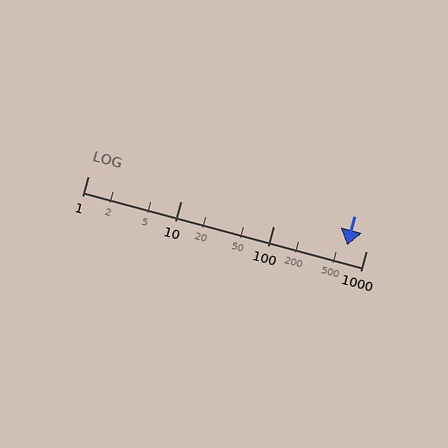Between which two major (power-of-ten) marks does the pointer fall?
The pointer is between 100 and 1000.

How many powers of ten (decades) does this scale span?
The scale spans 3 decades, from 1 to 1000.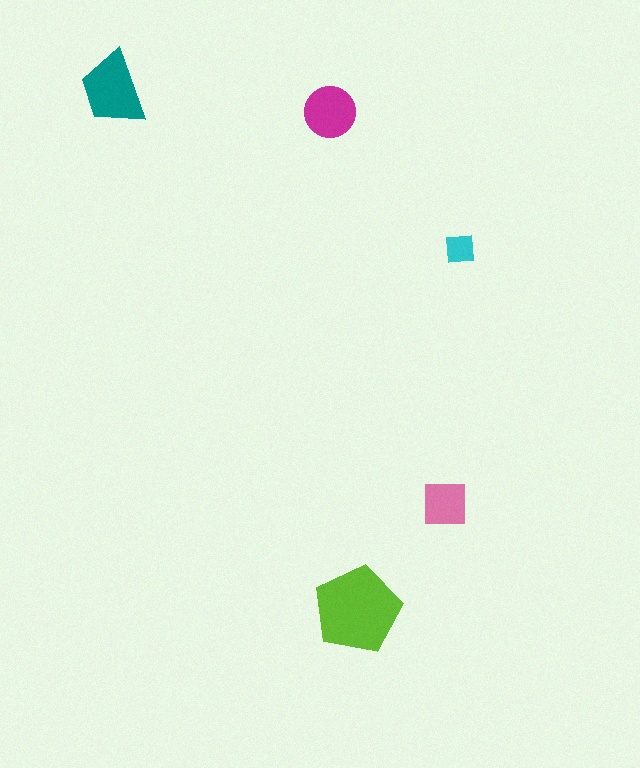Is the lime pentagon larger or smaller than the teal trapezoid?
Larger.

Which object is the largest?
The lime pentagon.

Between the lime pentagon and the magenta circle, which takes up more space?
The lime pentagon.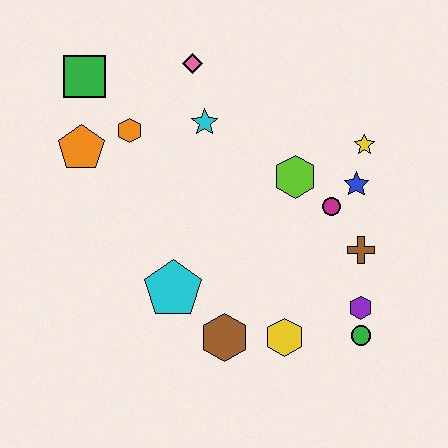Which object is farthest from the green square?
The green circle is farthest from the green square.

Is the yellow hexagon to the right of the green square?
Yes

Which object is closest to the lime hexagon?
The magenta circle is closest to the lime hexagon.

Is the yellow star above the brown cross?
Yes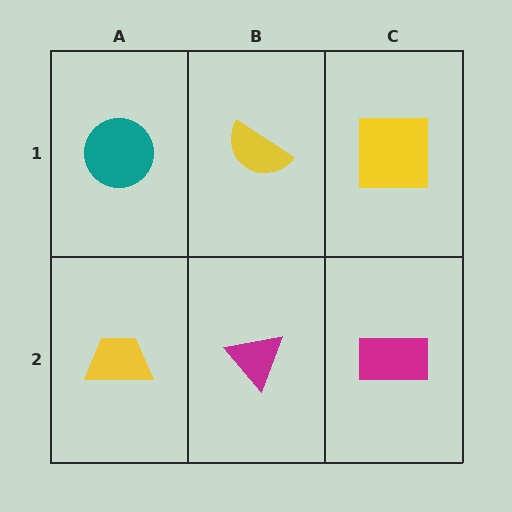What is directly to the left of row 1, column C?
A yellow semicircle.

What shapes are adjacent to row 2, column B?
A yellow semicircle (row 1, column B), a yellow trapezoid (row 2, column A), a magenta rectangle (row 2, column C).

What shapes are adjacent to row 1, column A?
A yellow trapezoid (row 2, column A), a yellow semicircle (row 1, column B).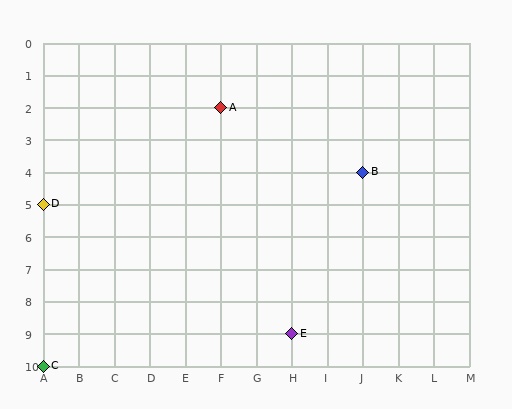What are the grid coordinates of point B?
Point B is at grid coordinates (J, 4).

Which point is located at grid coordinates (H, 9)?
Point E is at (H, 9).